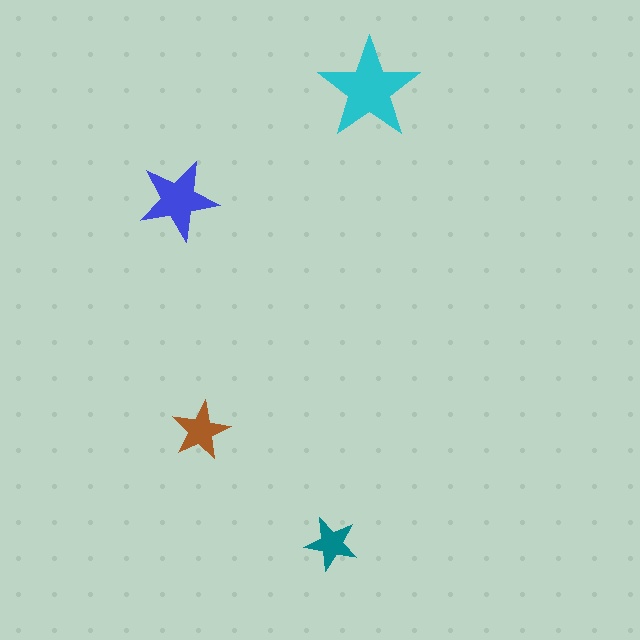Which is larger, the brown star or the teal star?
The brown one.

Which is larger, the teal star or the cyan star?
The cyan one.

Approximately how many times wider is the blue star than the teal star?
About 1.5 times wider.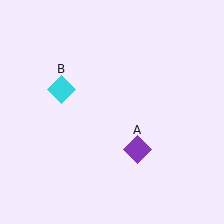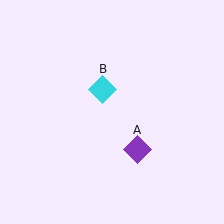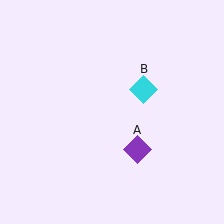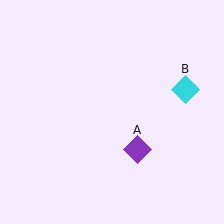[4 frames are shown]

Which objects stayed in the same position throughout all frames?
Purple diamond (object A) remained stationary.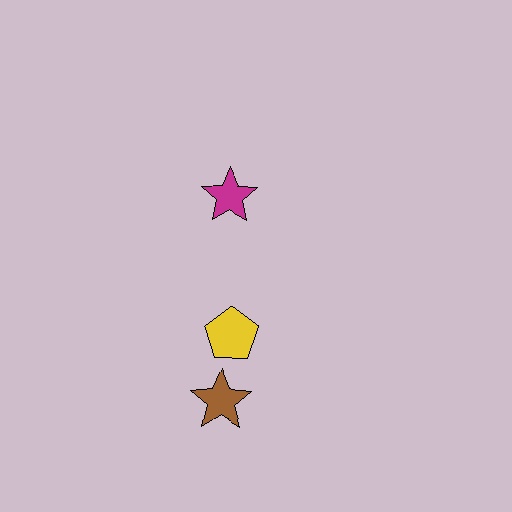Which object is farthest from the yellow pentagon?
The magenta star is farthest from the yellow pentagon.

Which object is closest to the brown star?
The yellow pentagon is closest to the brown star.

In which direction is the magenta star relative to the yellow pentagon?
The magenta star is above the yellow pentagon.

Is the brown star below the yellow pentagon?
Yes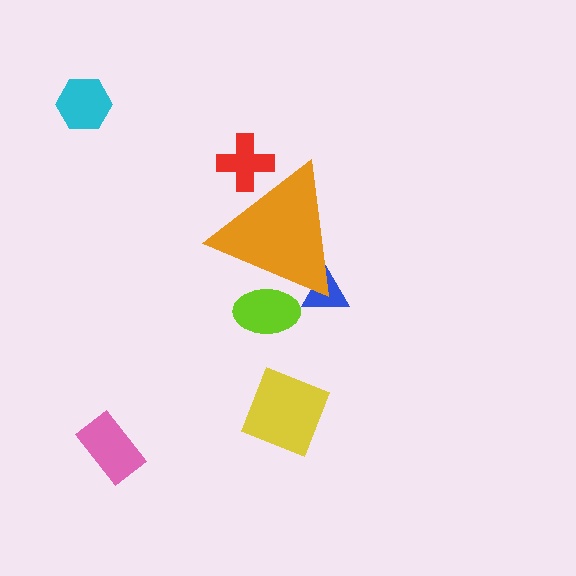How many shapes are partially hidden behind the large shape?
3 shapes are partially hidden.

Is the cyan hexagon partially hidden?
No, the cyan hexagon is fully visible.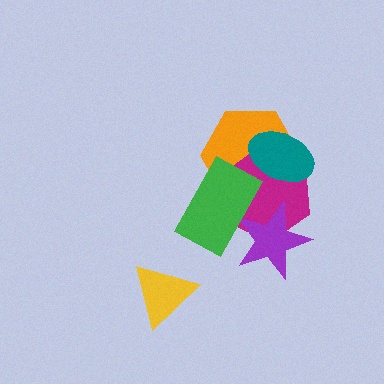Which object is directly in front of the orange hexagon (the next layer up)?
The magenta hexagon is directly in front of the orange hexagon.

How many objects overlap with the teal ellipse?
2 objects overlap with the teal ellipse.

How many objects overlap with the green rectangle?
3 objects overlap with the green rectangle.